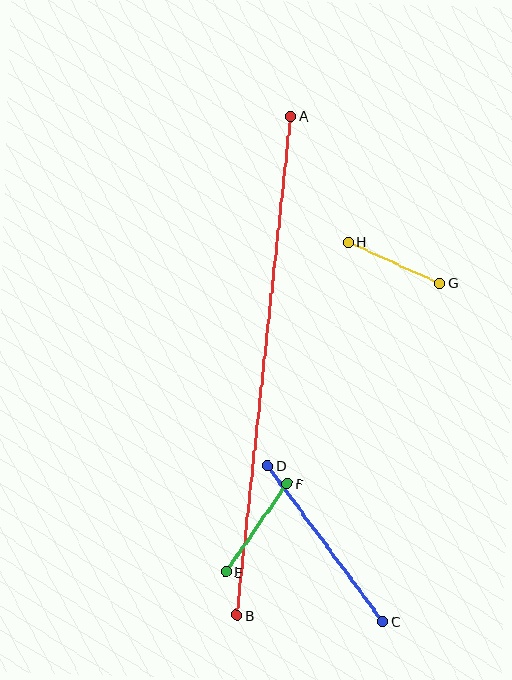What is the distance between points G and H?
The distance is approximately 100 pixels.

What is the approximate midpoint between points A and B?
The midpoint is at approximately (264, 366) pixels.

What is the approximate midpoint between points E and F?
The midpoint is at approximately (257, 528) pixels.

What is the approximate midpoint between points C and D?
The midpoint is at approximately (325, 543) pixels.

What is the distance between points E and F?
The distance is approximately 107 pixels.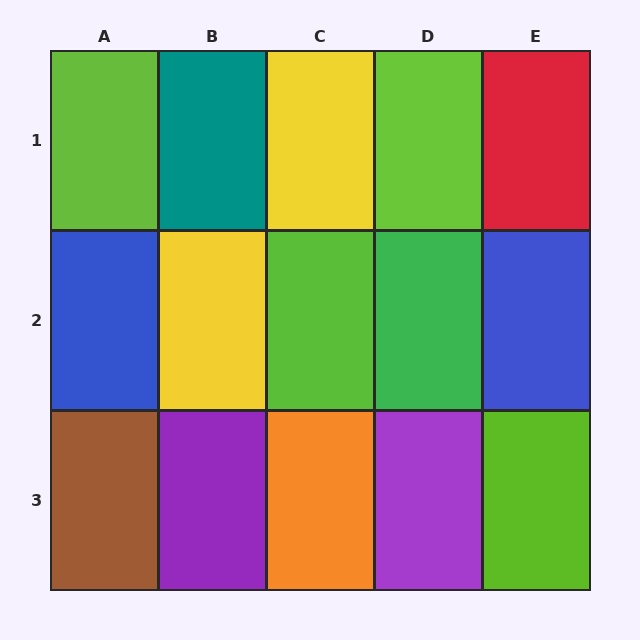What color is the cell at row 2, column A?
Blue.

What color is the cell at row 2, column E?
Blue.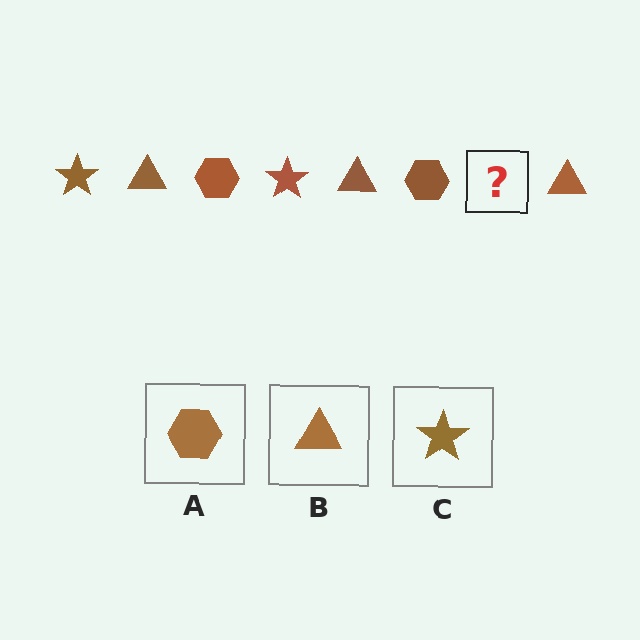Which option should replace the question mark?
Option C.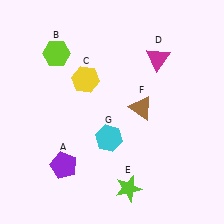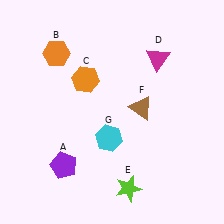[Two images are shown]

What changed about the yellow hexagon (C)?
In Image 1, C is yellow. In Image 2, it changed to orange.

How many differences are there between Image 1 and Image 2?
There are 2 differences between the two images.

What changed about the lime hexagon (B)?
In Image 1, B is lime. In Image 2, it changed to orange.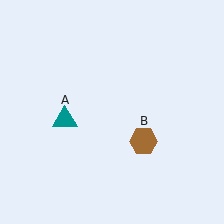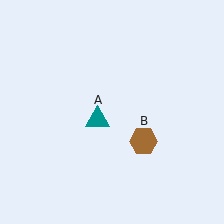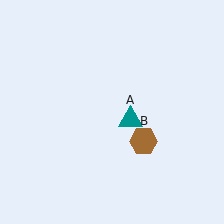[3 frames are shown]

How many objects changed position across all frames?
1 object changed position: teal triangle (object A).